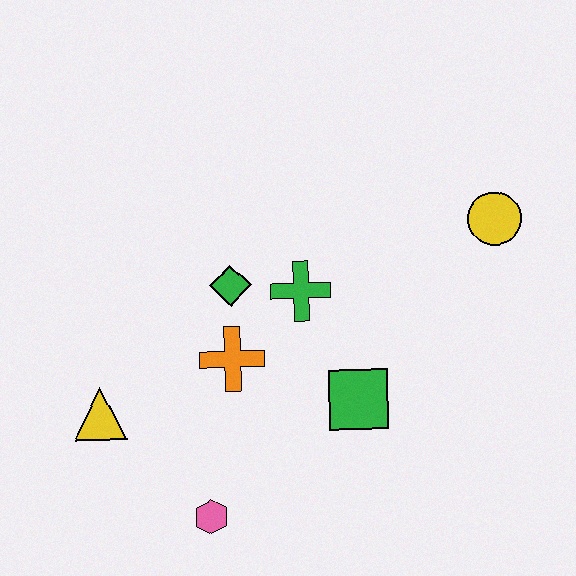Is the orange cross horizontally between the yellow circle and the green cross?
No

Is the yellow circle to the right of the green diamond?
Yes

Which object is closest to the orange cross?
The green diamond is closest to the orange cross.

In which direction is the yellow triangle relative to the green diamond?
The yellow triangle is to the left of the green diamond.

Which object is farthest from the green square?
The yellow triangle is farthest from the green square.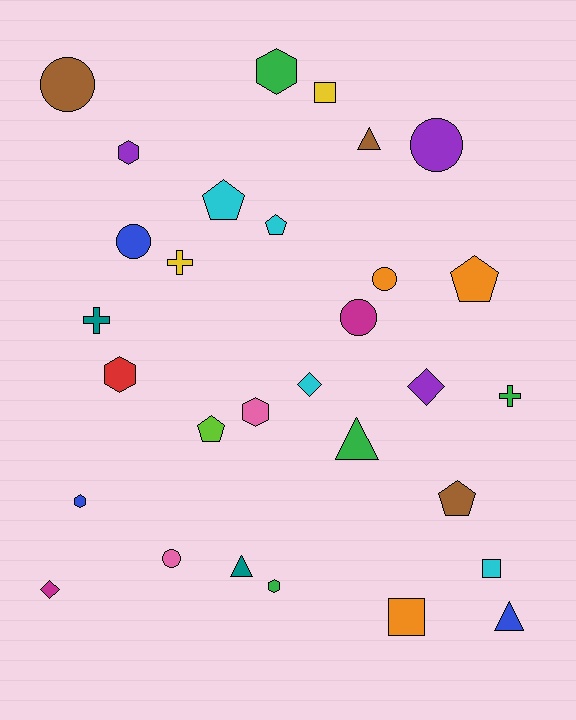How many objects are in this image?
There are 30 objects.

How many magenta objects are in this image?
There are 2 magenta objects.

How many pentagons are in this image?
There are 5 pentagons.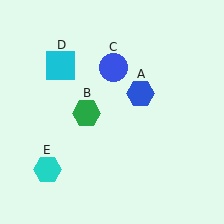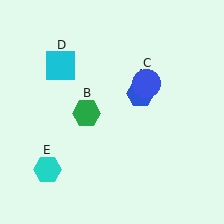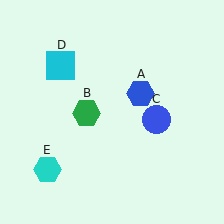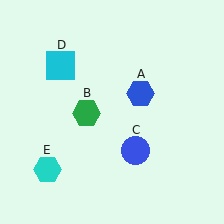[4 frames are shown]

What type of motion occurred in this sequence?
The blue circle (object C) rotated clockwise around the center of the scene.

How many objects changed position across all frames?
1 object changed position: blue circle (object C).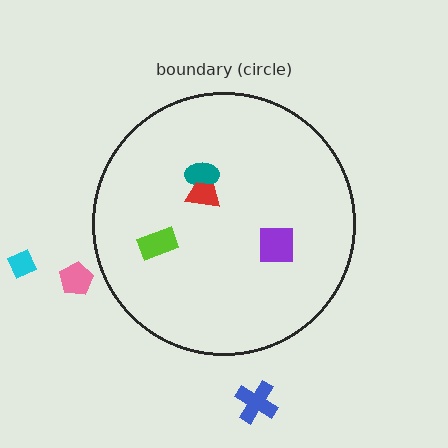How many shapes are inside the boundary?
4 inside, 3 outside.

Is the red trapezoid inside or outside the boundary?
Inside.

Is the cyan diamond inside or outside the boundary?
Outside.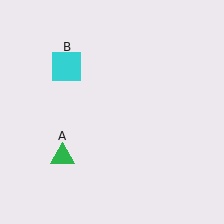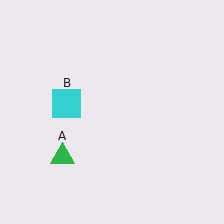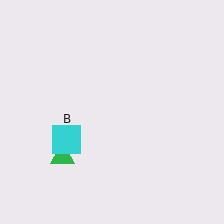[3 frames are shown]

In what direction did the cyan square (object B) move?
The cyan square (object B) moved down.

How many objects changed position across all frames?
1 object changed position: cyan square (object B).